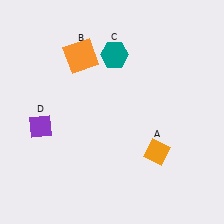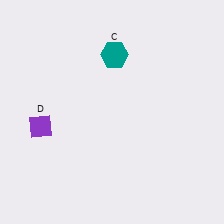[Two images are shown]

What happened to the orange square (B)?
The orange square (B) was removed in Image 2. It was in the top-left area of Image 1.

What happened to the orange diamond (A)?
The orange diamond (A) was removed in Image 2. It was in the bottom-right area of Image 1.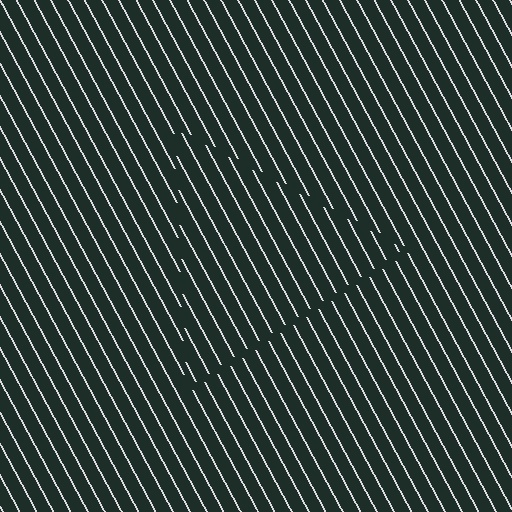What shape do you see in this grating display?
An illusory triangle. The interior of the shape contains the same grating, shifted by half a period — the contour is defined by the phase discontinuity where line-ends from the inner and outer gratings abut.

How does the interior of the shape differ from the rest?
The interior of the shape contains the same grating, shifted by half a period — the contour is defined by the phase discontinuity where line-ends from the inner and outer gratings abut.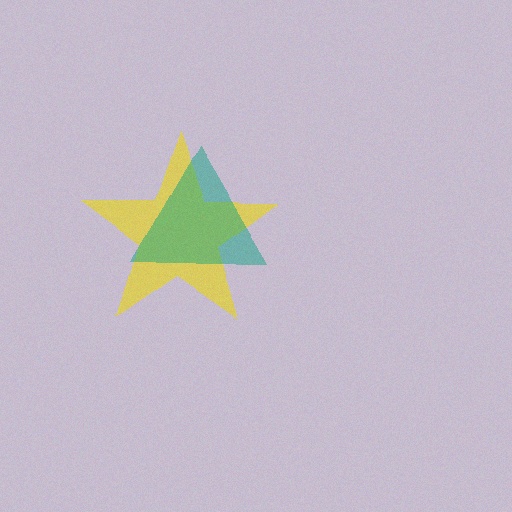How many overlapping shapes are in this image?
There are 2 overlapping shapes in the image.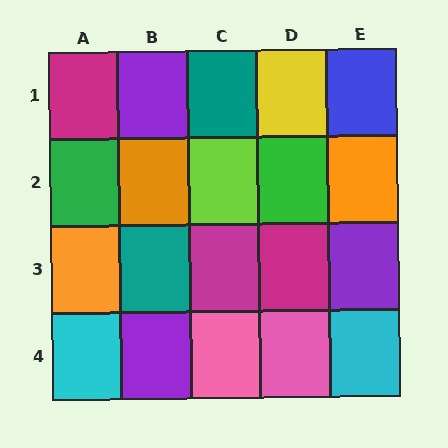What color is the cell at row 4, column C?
Pink.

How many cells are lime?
1 cell is lime.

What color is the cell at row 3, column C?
Magenta.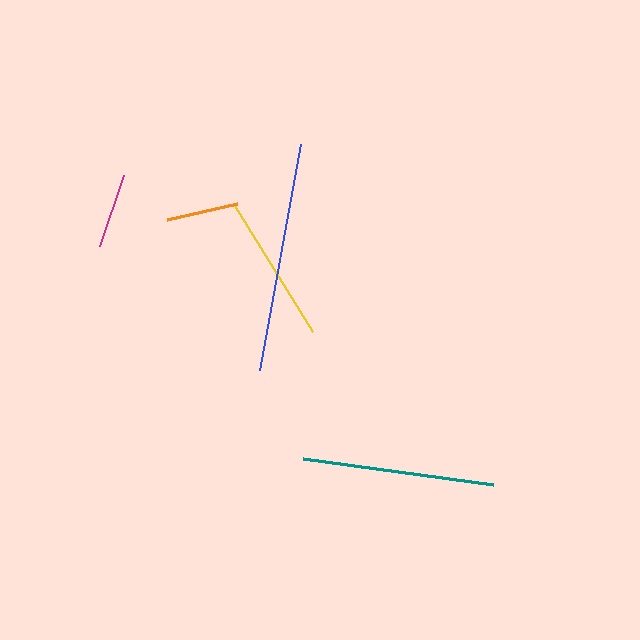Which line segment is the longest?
The blue line is the longest at approximately 230 pixels.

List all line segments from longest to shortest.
From longest to shortest: blue, teal, yellow, magenta, orange.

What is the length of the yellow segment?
The yellow segment is approximately 148 pixels long.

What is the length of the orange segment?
The orange segment is approximately 72 pixels long.